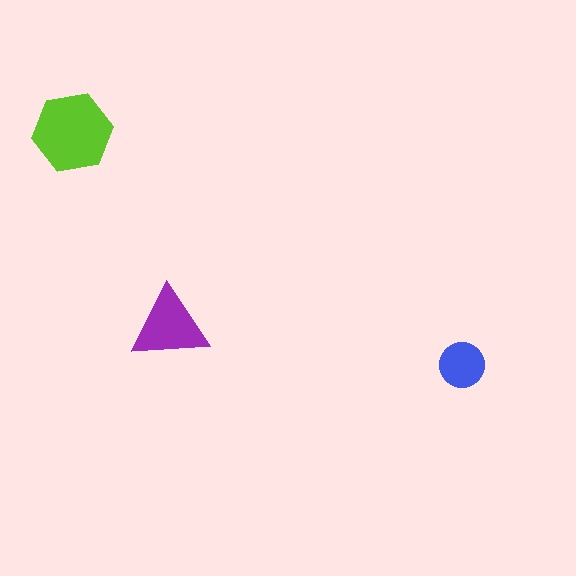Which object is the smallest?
The blue circle.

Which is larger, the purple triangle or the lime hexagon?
The lime hexagon.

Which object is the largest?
The lime hexagon.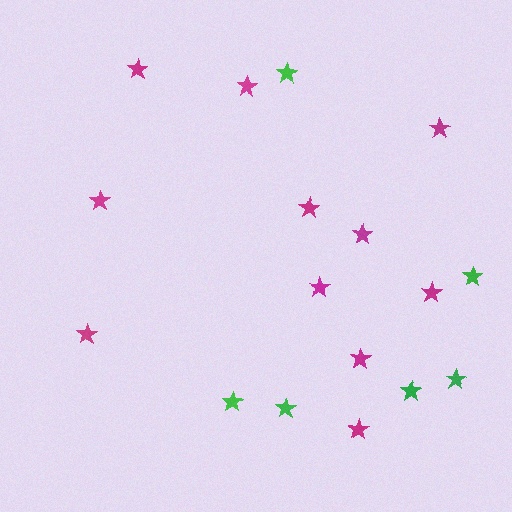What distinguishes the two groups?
There are 2 groups: one group of green stars (6) and one group of magenta stars (11).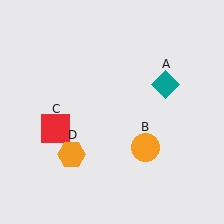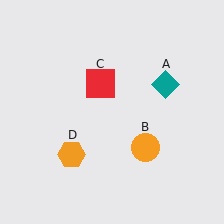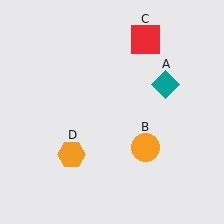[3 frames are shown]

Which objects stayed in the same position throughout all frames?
Teal diamond (object A) and orange circle (object B) and orange hexagon (object D) remained stationary.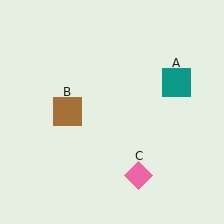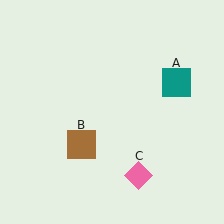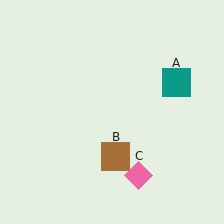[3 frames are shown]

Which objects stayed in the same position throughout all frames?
Teal square (object A) and pink diamond (object C) remained stationary.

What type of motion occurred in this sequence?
The brown square (object B) rotated counterclockwise around the center of the scene.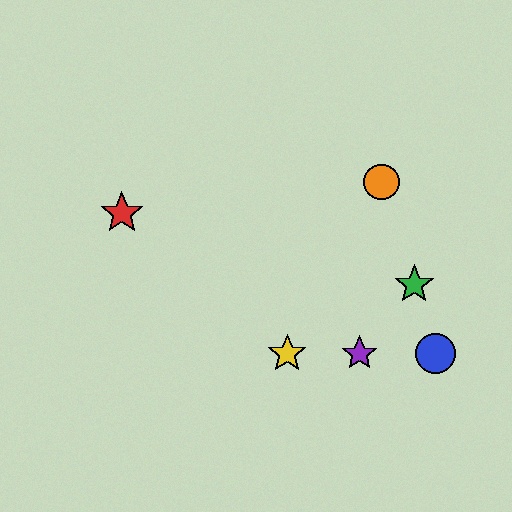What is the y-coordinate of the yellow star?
The yellow star is at y≈354.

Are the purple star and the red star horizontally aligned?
No, the purple star is at y≈354 and the red star is at y≈213.